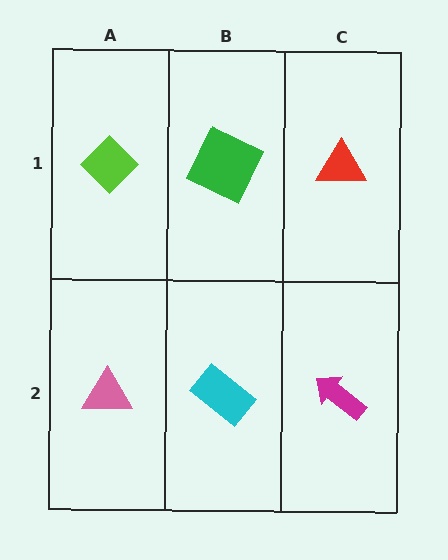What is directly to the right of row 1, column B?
A red triangle.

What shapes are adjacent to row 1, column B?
A cyan rectangle (row 2, column B), a lime diamond (row 1, column A), a red triangle (row 1, column C).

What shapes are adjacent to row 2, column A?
A lime diamond (row 1, column A), a cyan rectangle (row 2, column B).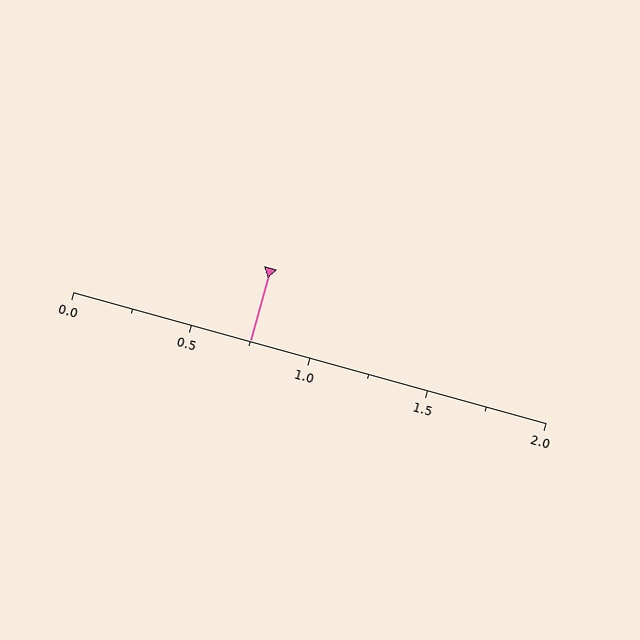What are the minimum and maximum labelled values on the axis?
The axis runs from 0.0 to 2.0.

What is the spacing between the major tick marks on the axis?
The major ticks are spaced 0.5 apart.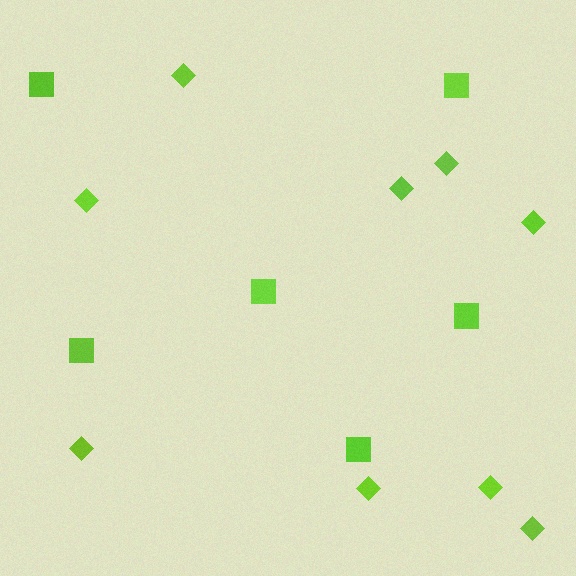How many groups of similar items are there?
There are 2 groups: one group of squares (6) and one group of diamonds (9).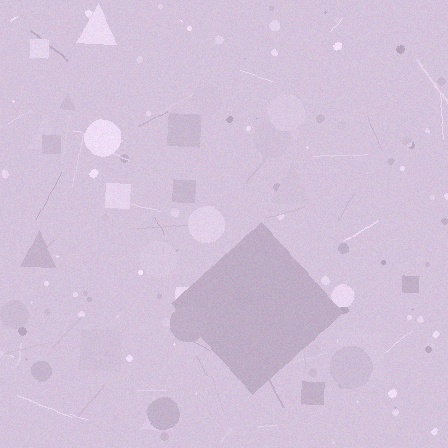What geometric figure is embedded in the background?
A diamond is embedded in the background.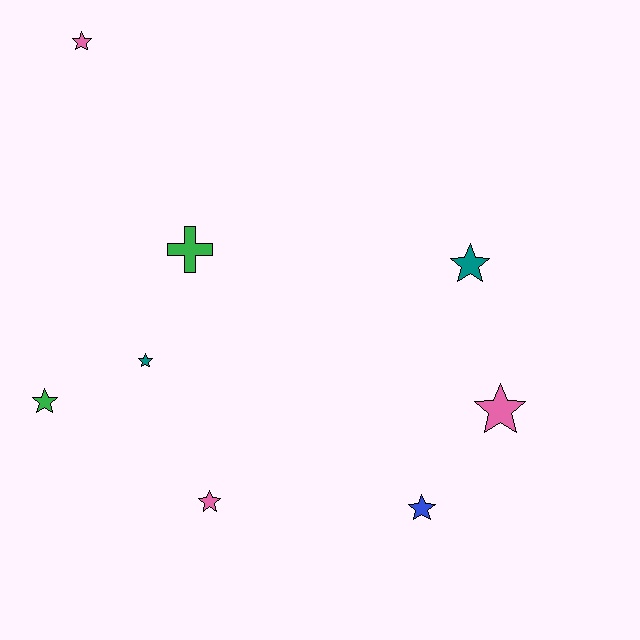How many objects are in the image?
There are 8 objects.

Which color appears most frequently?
Pink, with 3 objects.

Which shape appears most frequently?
Star, with 7 objects.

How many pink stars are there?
There are 3 pink stars.